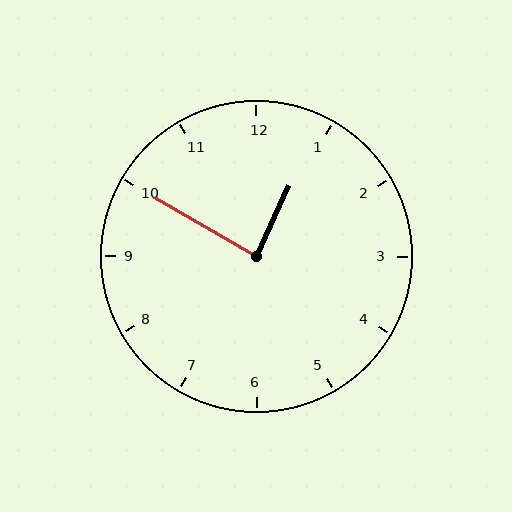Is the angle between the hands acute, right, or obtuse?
It is right.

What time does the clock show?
12:50.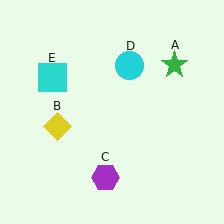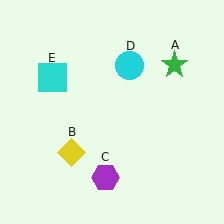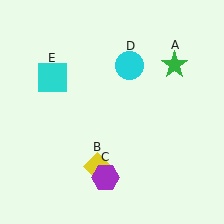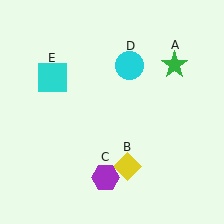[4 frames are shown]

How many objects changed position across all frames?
1 object changed position: yellow diamond (object B).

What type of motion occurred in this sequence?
The yellow diamond (object B) rotated counterclockwise around the center of the scene.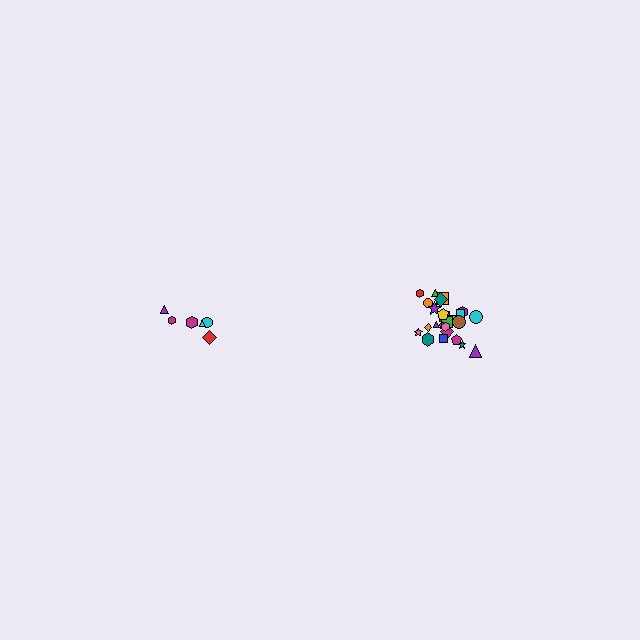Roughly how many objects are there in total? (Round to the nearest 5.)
Roughly 30 objects in total.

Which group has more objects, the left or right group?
The right group.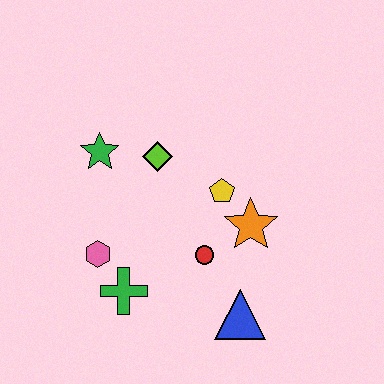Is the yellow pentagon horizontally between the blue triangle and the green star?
Yes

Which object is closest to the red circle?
The orange star is closest to the red circle.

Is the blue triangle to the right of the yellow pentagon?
Yes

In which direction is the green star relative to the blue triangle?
The green star is above the blue triangle.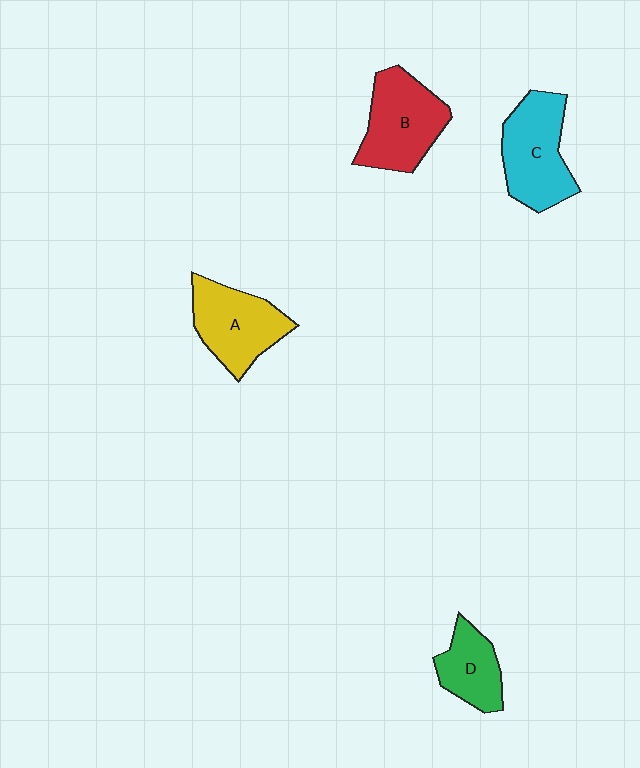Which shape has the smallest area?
Shape D (green).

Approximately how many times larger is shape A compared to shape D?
Approximately 1.5 times.